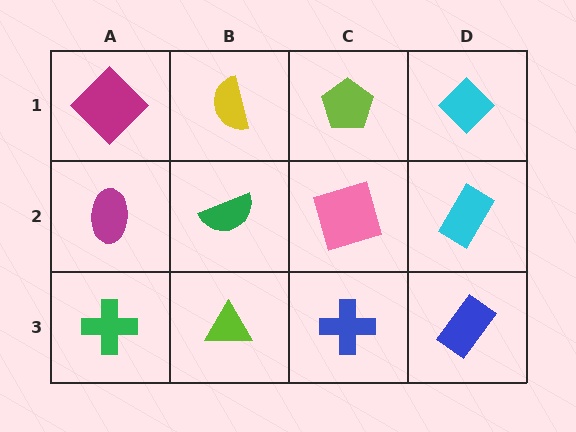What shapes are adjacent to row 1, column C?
A pink square (row 2, column C), a yellow semicircle (row 1, column B), a cyan diamond (row 1, column D).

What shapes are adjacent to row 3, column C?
A pink square (row 2, column C), a lime triangle (row 3, column B), a blue rectangle (row 3, column D).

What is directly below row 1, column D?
A cyan rectangle.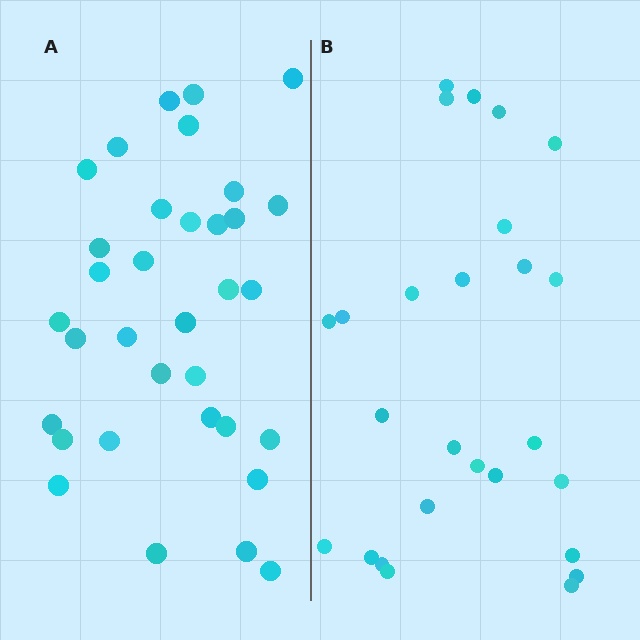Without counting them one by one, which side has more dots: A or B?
Region A (the left region) has more dots.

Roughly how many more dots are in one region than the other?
Region A has roughly 8 or so more dots than region B.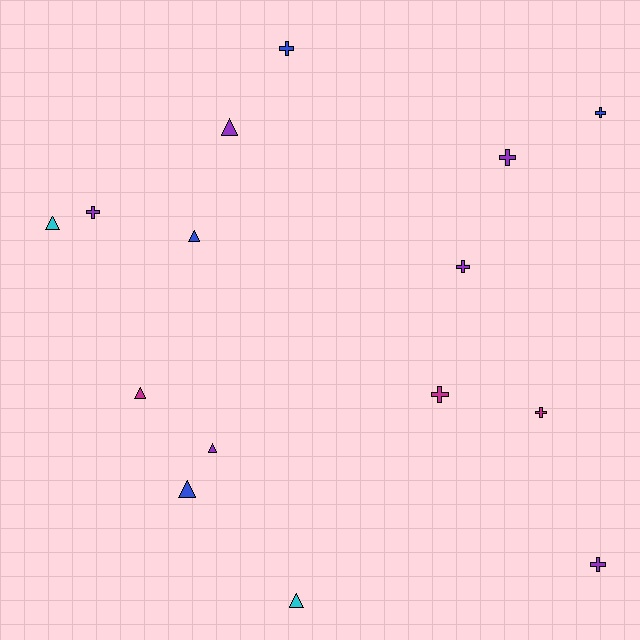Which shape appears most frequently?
Cross, with 8 objects.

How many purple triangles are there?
There are 2 purple triangles.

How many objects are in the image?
There are 15 objects.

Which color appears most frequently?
Purple, with 6 objects.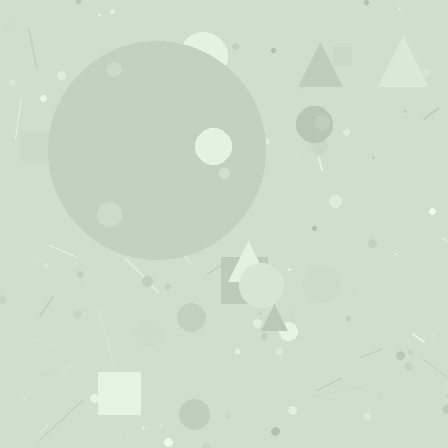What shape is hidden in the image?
A circle is hidden in the image.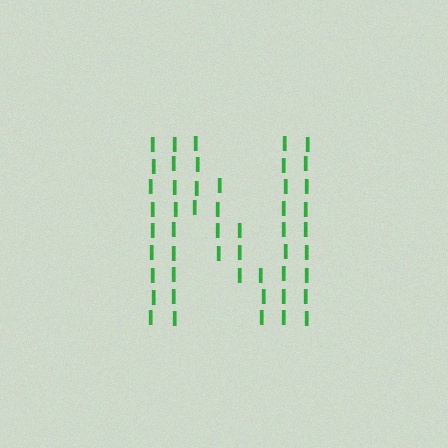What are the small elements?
The small elements are letter I's.